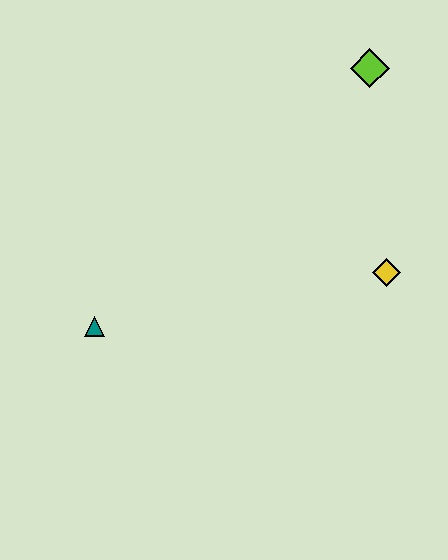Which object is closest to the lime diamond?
The yellow diamond is closest to the lime diamond.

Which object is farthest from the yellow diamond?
The teal triangle is farthest from the yellow diamond.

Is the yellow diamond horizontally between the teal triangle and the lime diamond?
No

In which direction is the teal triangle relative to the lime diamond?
The teal triangle is to the left of the lime diamond.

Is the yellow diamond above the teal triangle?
Yes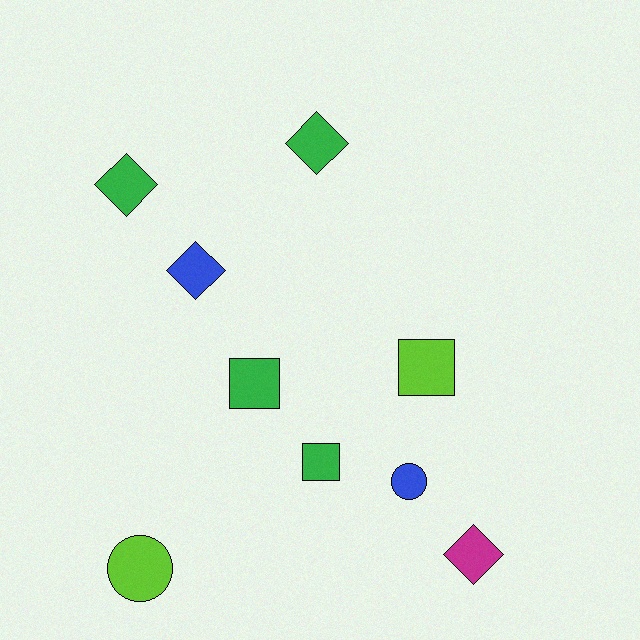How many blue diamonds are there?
There is 1 blue diamond.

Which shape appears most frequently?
Diamond, with 4 objects.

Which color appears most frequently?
Green, with 4 objects.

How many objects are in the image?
There are 9 objects.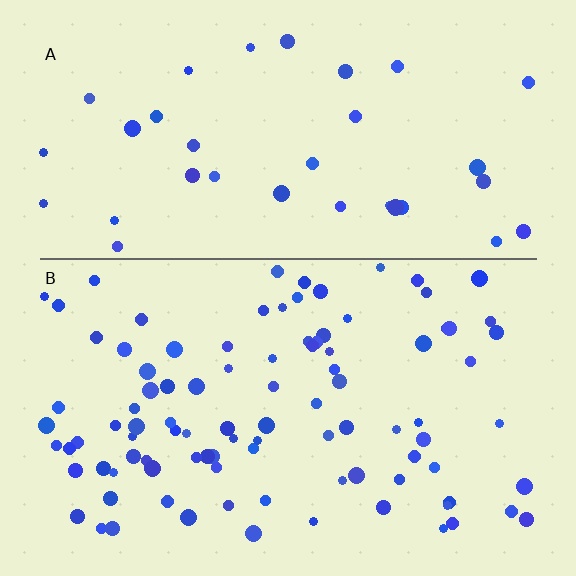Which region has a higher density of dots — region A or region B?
B (the bottom).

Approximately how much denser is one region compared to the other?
Approximately 2.8× — region B over region A.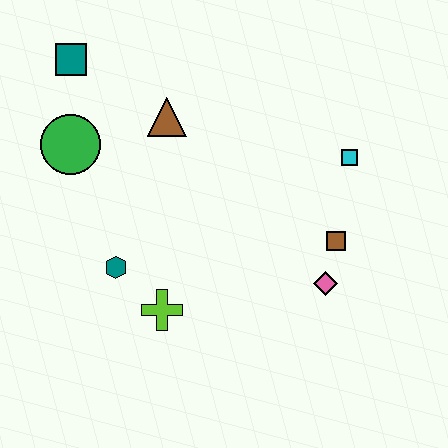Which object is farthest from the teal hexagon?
The cyan square is farthest from the teal hexagon.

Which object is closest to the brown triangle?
The green circle is closest to the brown triangle.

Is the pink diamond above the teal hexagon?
No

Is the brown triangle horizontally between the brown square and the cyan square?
No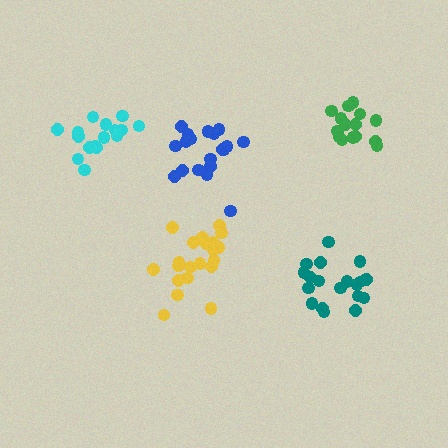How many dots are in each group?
Group 1: 21 dots, Group 2: 19 dots, Group 3: 16 dots, Group 4: 20 dots, Group 5: 15 dots (91 total).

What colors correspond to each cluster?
The clusters are colored: yellow, blue, cyan, teal, green.